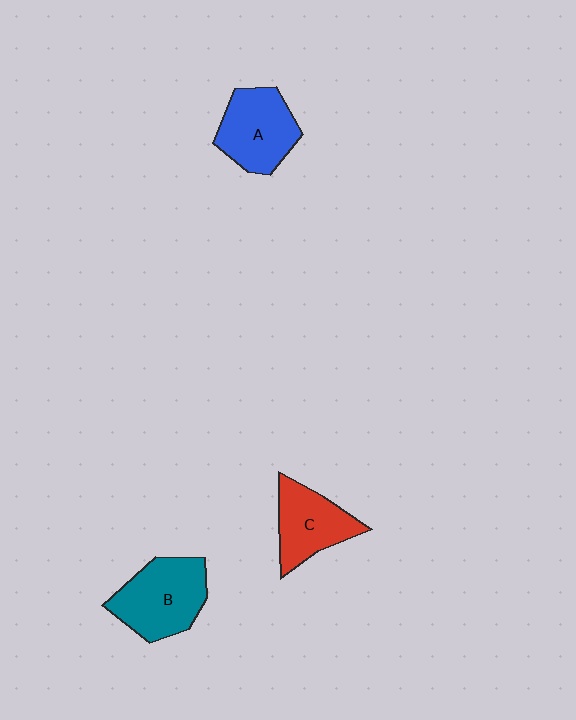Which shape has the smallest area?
Shape C (red).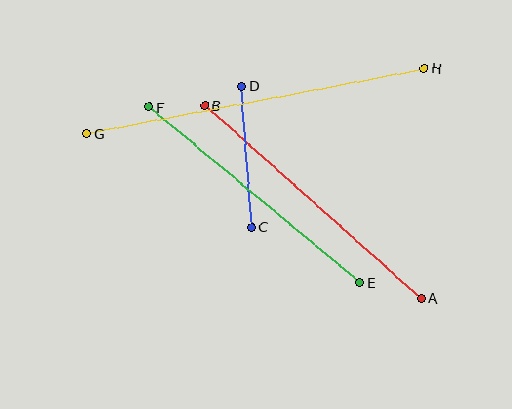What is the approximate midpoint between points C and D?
The midpoint is at approximately (247, 157) pixels.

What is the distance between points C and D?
The distance is approximately 142 pixels.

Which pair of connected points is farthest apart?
Points G and H are farthest apart.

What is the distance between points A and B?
The distance is approximately 290 pixels.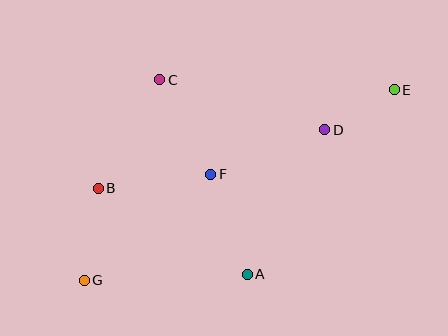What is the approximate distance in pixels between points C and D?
The distance between C and D is approximately 172 pixels.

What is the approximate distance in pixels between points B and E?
The distance between B and E is approximately 312 pixels.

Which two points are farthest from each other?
Points E and G are farthest from each other.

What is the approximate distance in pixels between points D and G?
The distance between D and G is approximately 284 pixels.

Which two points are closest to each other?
Points D and E are closest to each other.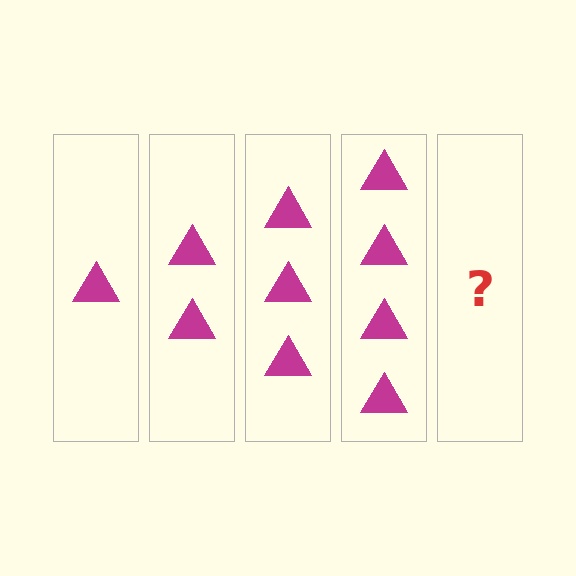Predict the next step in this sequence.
The next step is 5 triangles.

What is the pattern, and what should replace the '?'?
The pattern is that each step adds one more triangle. The '?' should be 5 triangles.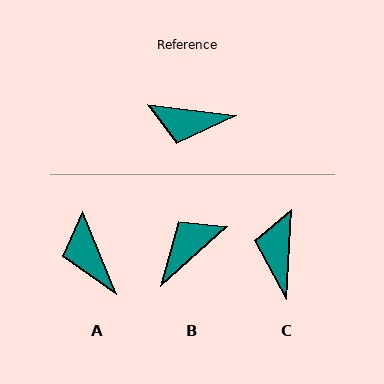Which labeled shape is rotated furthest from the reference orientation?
B, about 131 degrees away.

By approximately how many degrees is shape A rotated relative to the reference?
Approximately 61 degrees clockwise.